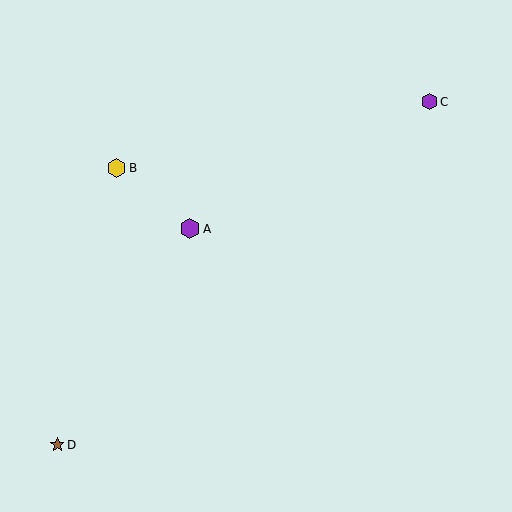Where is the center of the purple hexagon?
The center of the purple hexagon is at (430, 102).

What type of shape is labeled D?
Shape D is a brown star.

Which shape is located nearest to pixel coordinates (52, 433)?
The brown star (labeled D) at (57, 445) is nearest to that location.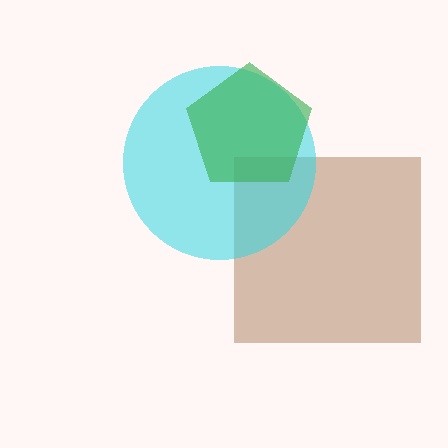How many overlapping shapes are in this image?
There are 3 overlapping shapes in the image.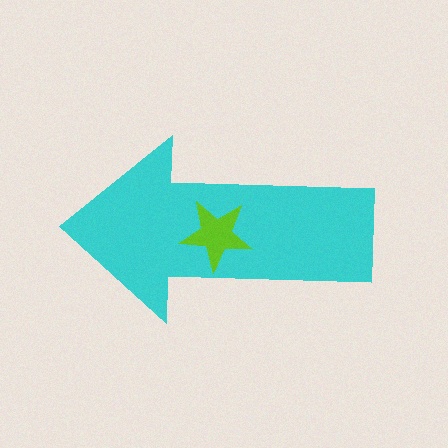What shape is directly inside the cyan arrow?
The lime star.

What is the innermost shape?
The lime star.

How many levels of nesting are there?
2.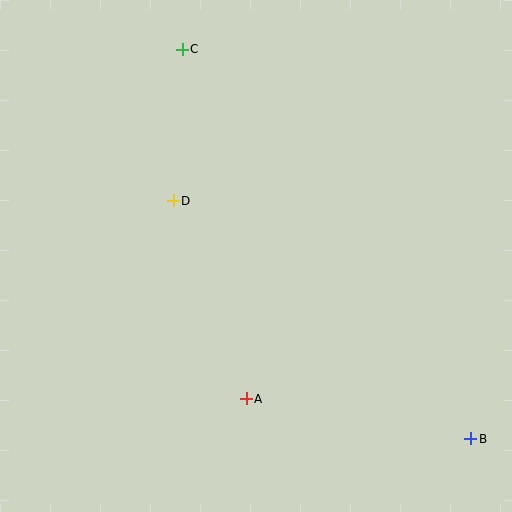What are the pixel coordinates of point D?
Point D is at (173, 201).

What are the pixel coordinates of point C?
Point C is at (182, 49).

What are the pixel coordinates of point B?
Point B is at (470, 439).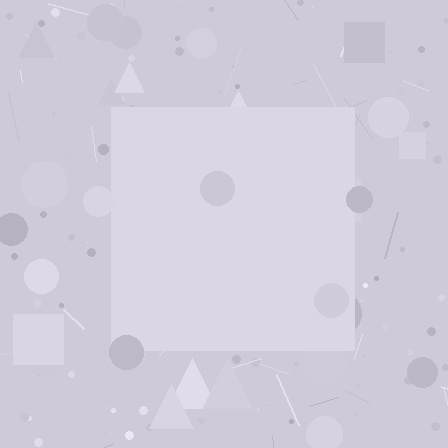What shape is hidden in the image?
A square is hidden in the image.